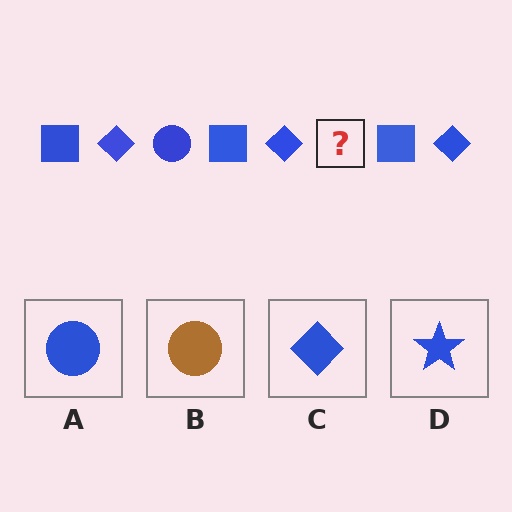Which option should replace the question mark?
Option A.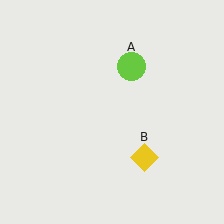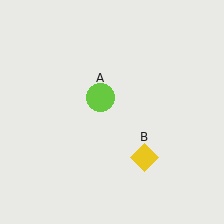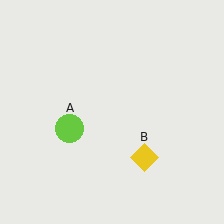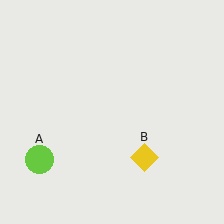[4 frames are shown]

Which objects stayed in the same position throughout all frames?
Yellow diamond (object B) remained stationary.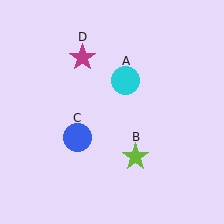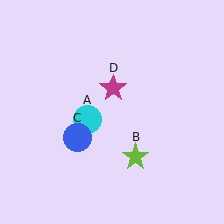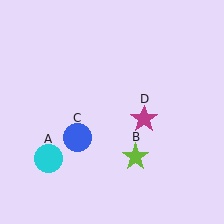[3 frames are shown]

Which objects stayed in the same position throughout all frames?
Lime star (object B) and blue circle (object C) remained stationary.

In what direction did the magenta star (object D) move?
The magenta star (object D) moved down and to the right.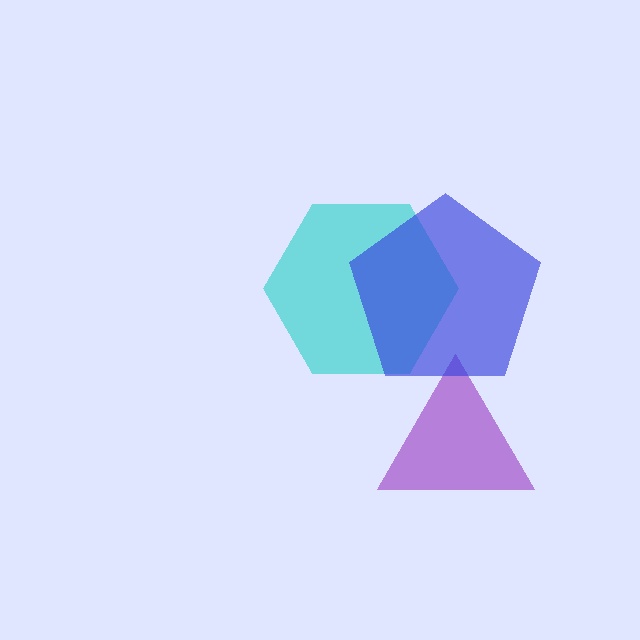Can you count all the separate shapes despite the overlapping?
Yes, there are 3 separate shapes.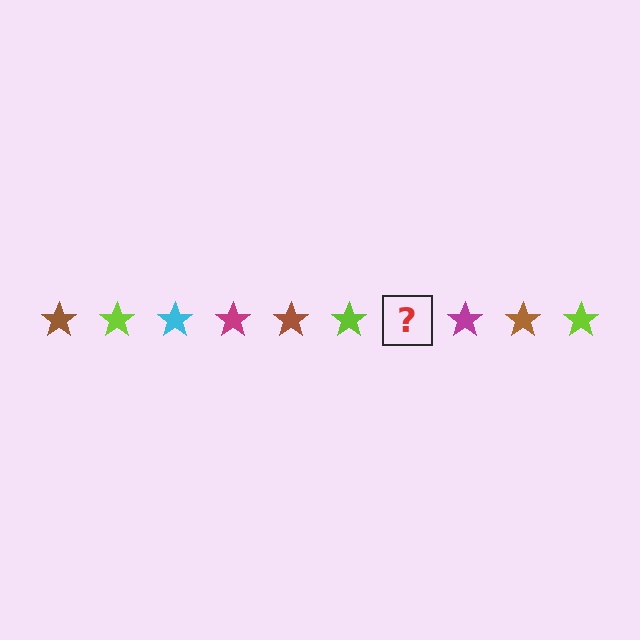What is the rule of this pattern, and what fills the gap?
The rule is that the pattern cycles through brown, lime, cyan, magenta stars. The gap should be filled with a cyan star.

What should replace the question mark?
The question mark should be replaced with a cyan star.